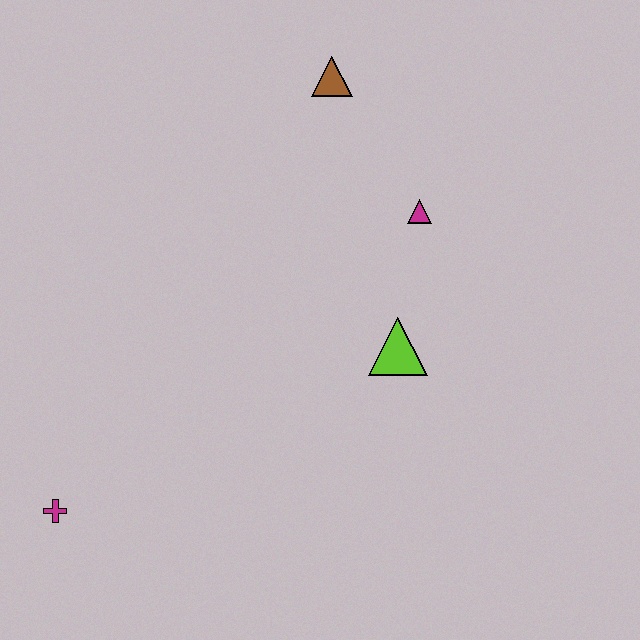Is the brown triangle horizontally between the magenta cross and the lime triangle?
Yes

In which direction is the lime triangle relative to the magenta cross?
The lime triangle is to the right of the magenta cross.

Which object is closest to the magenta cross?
The lime triangle is closest to the magenta cross.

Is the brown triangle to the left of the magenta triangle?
Yes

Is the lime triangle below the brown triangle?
Yes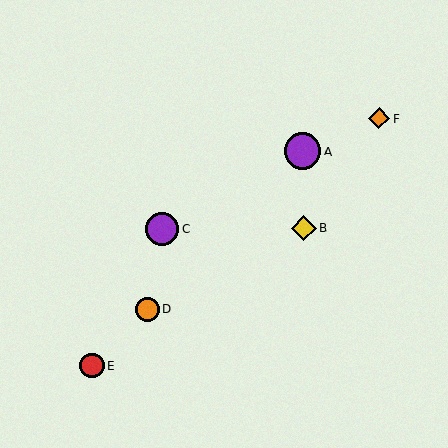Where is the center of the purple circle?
The center of the purple circle is at (162, 229).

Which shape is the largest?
The purple circle (labeled A) is the largest.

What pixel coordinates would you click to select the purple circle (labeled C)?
Click at (162, 229) to select the purple circle C.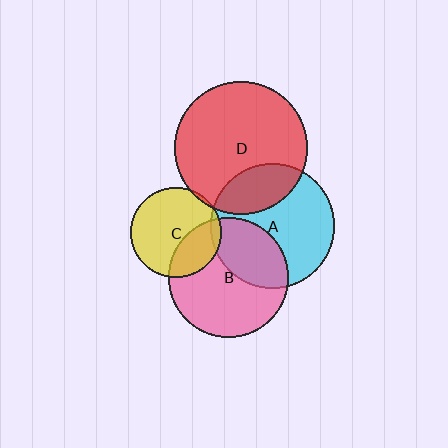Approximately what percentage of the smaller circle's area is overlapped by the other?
Approximately 5%.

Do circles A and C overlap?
Yes.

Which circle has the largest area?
Circle D (red).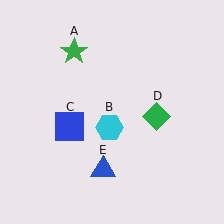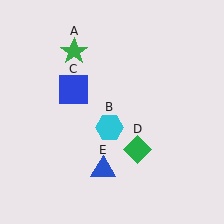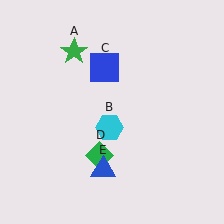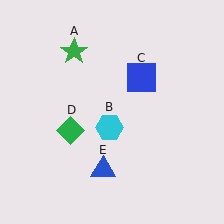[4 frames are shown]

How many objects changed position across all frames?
2 objects changed position: blue square (object C), green diamond (object D).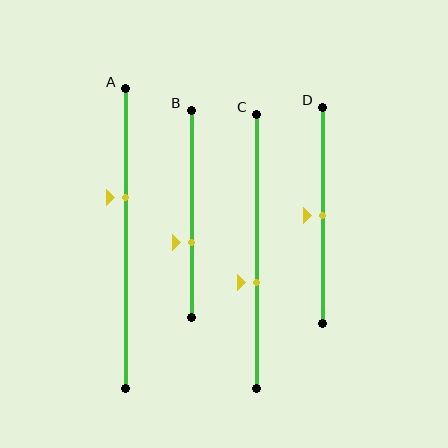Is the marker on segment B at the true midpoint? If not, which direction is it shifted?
No, the marker on segment B is shifted downward by about 14% of the segment length.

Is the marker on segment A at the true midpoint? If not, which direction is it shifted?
No, the marker on segment A is shifted upward by about 14% of the segment length.